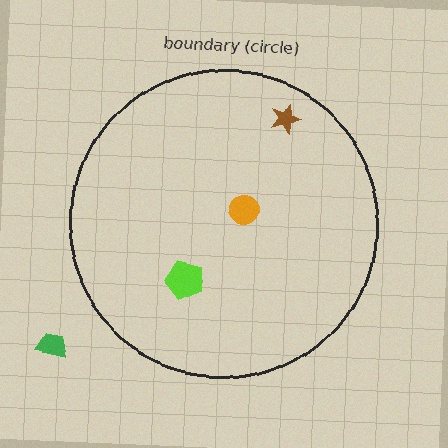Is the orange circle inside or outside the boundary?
Inside.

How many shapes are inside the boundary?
3 inside, 1 outside.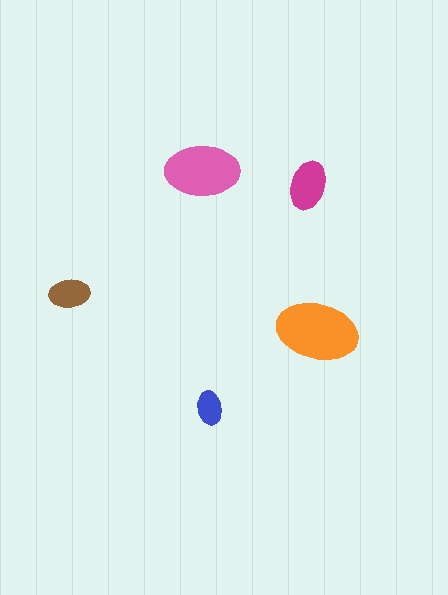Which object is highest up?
The pink ellipse is topmost.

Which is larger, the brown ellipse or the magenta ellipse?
The magenta one.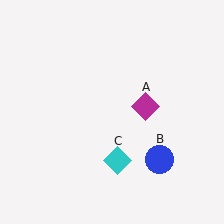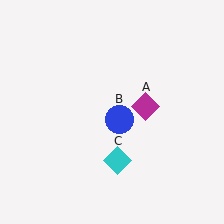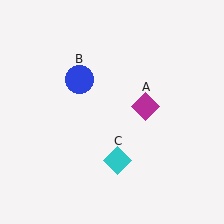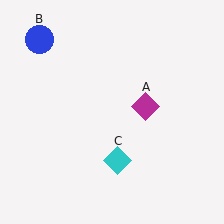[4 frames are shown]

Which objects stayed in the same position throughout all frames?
Magenta diamond (object A) and cyan diamond (object C) remained stationary.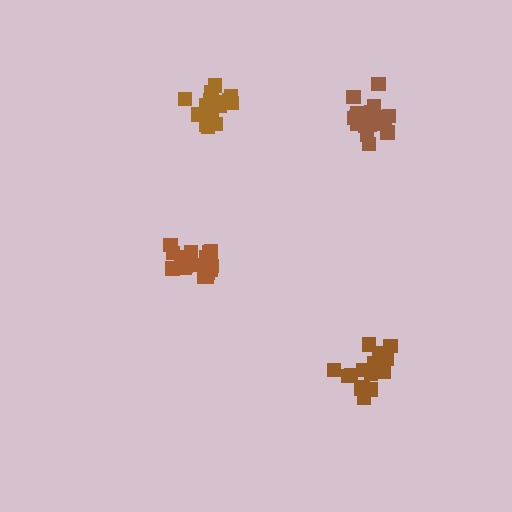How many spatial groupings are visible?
There are 4 spatial groupings.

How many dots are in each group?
Group 1: 18 dots, Group 2: 18 dots, Group 3: 20 dots, Group 4: 16 dots (72 total).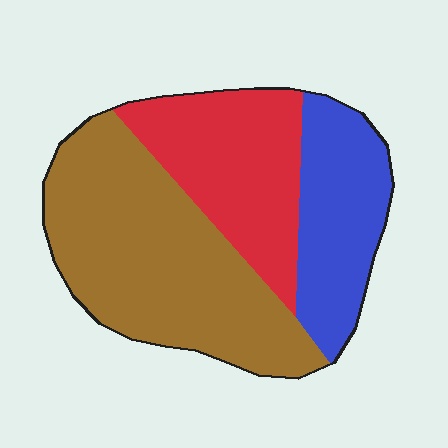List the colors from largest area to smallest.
From largest to smallest: brown, red, blue.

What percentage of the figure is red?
Red covers about 30% of the figure.